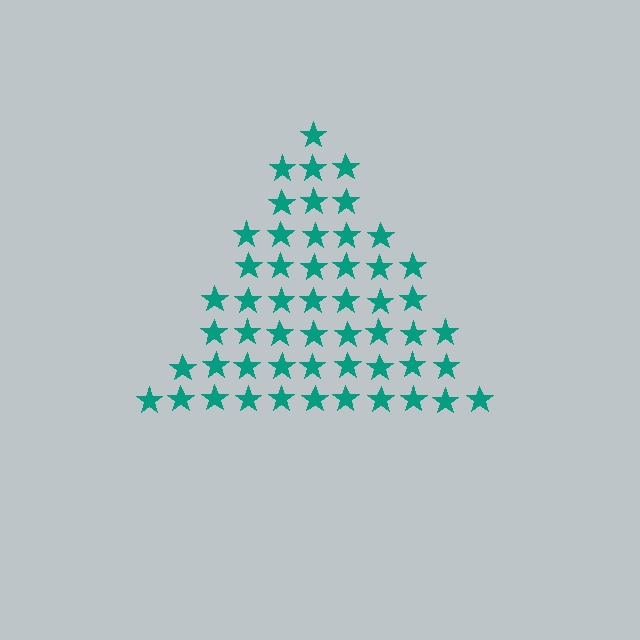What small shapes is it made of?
It is made of small stars.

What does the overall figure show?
The overall figure shows a triangle.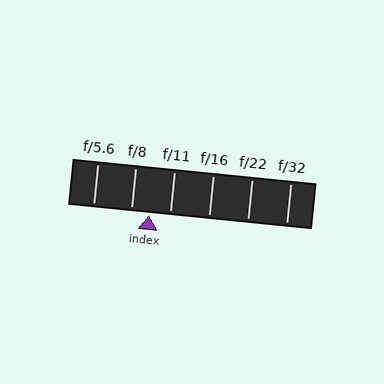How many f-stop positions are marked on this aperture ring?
There are 6 f-stop positions marked.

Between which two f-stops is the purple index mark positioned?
The index mark is between f/8 and f/11.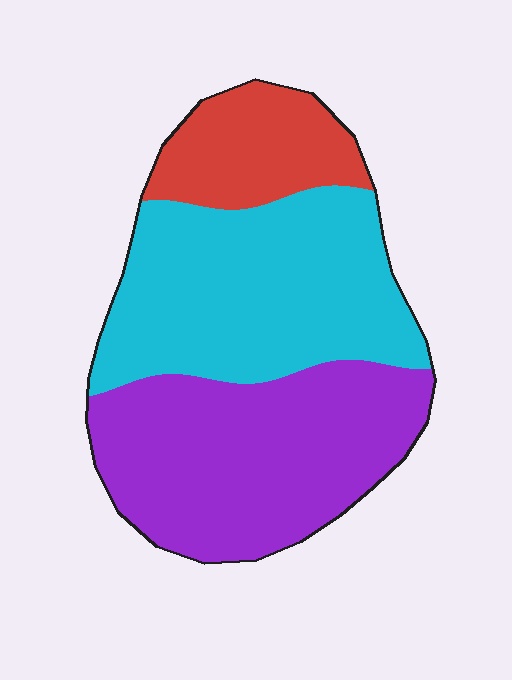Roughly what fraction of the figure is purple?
Purple covers 42% of the figure.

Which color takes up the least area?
Red, at roughly 15%.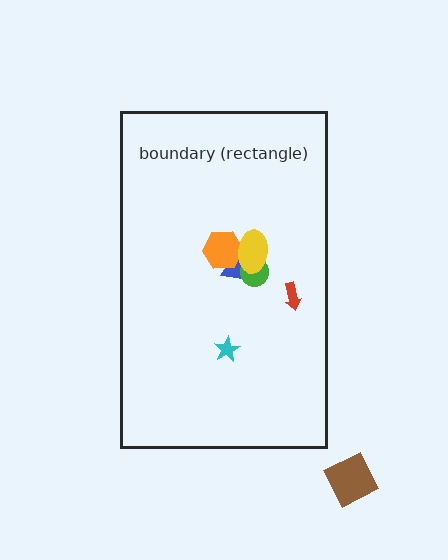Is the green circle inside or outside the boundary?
Inside.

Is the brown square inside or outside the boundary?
Outside.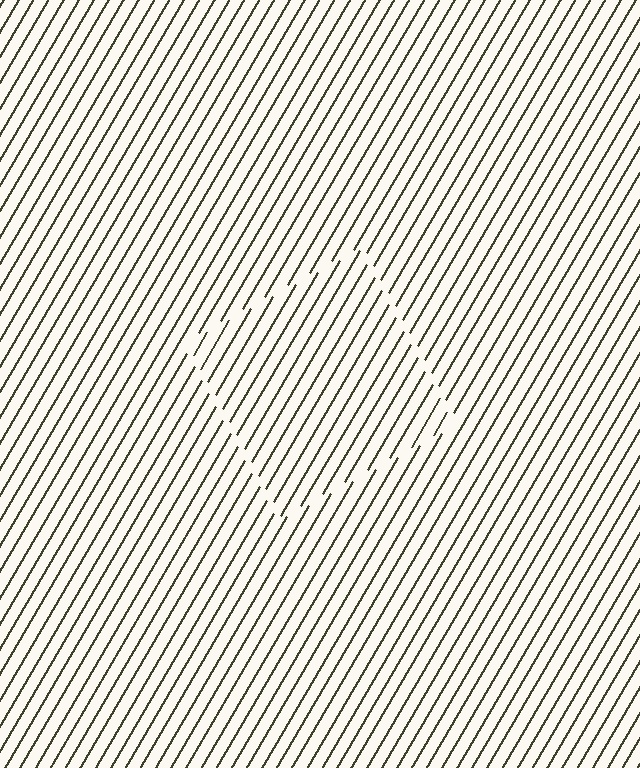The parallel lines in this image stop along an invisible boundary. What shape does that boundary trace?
An illusory square. The interior of the shape contains the same grating, shifted by half a period — the contour is defined by the phase discontinuity where line-ends from the inner and outer gratings abut.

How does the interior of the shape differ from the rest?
The interior of the shape contains the same grating, shifted by half a period — the contour is defined by the phase discontinuity where line-ends from the inner and outer gratings abut.